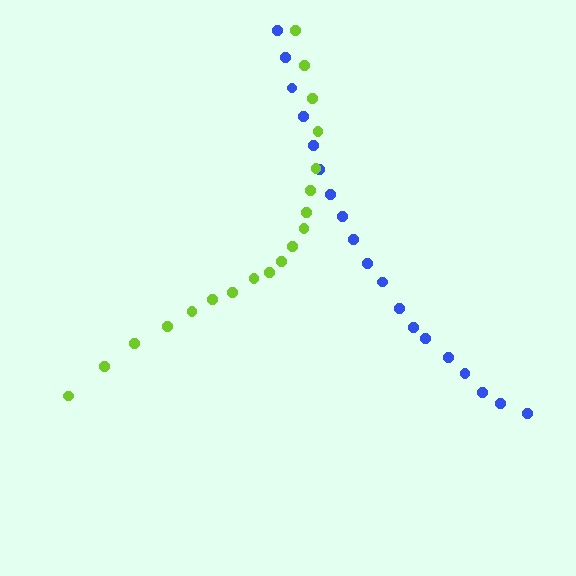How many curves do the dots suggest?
There are 2 distinct paths.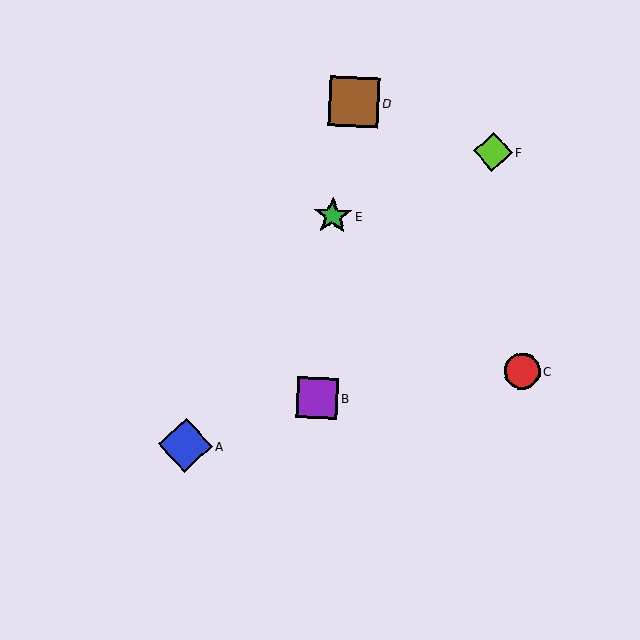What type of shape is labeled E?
Shape E is a green star.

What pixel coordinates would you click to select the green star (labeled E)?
Click at (333, 216) to select the green star E.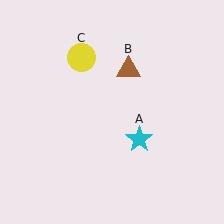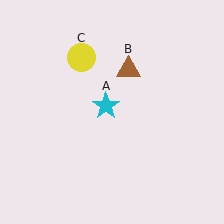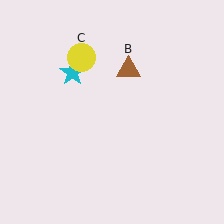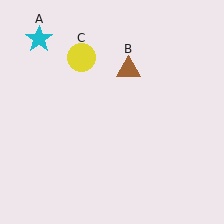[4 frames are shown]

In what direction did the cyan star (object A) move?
The cyan star (object A) moved up and to the left.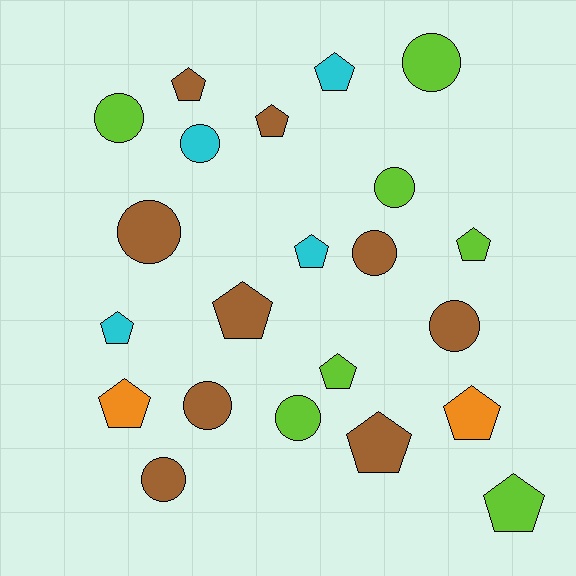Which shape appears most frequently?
Pentagon, with 12 objects.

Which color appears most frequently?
Brown, with 9 objects.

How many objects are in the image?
There are 22 objects.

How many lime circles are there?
There are 4 lime circles.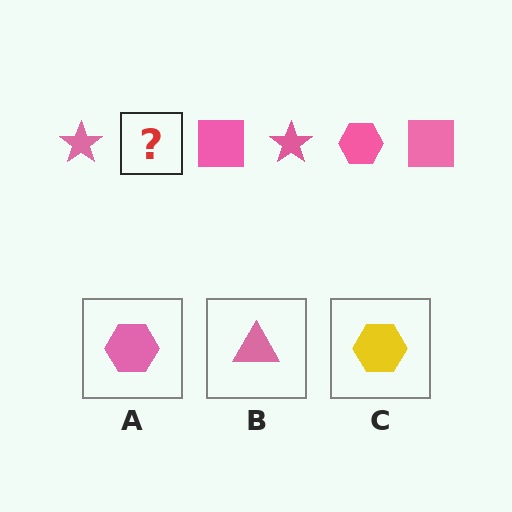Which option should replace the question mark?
Option A.